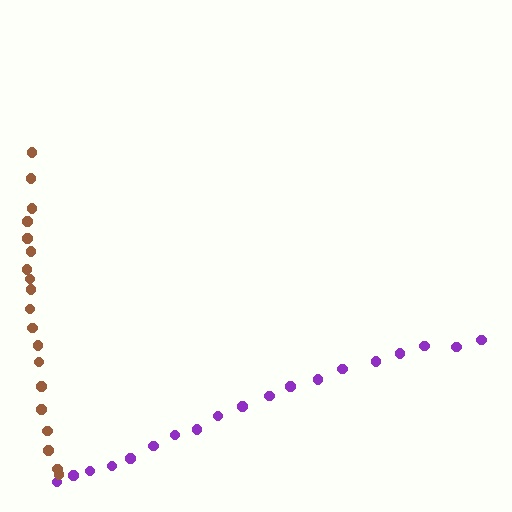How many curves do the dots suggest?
There are 2 distinct paths.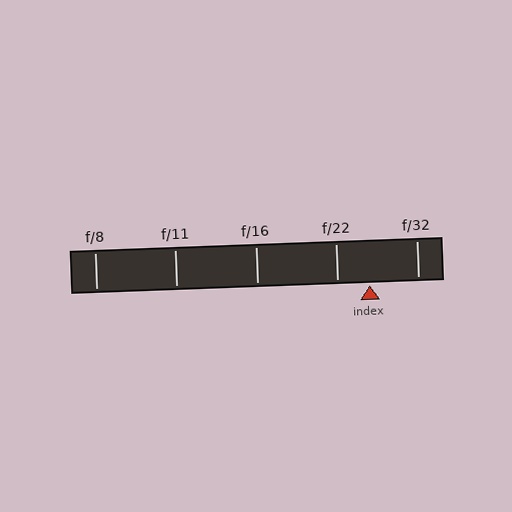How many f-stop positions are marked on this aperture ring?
There are 5 f-stop positions marked.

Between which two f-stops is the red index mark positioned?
The index mark is between f/22 and f/32.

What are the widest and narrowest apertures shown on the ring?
The widest aperture shown is f/8 and the narrowest is f/32.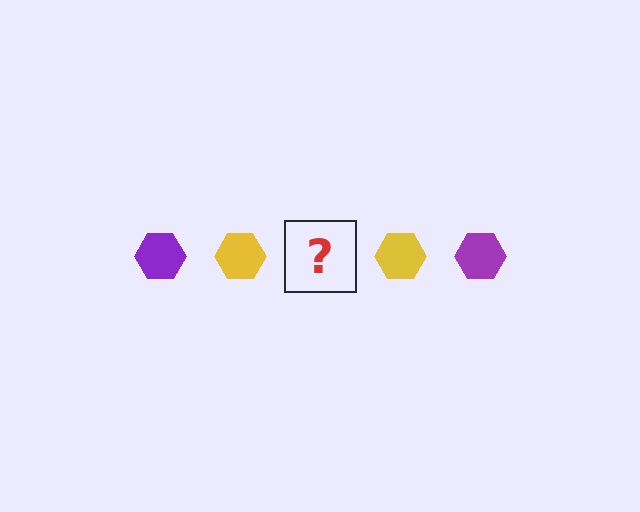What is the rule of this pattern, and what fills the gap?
The rule is that the pattern cycles through purple, yellow hexagons. The gap should be filled with a purple hexagon.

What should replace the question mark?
The question mark should be replaced with a purple hexagon.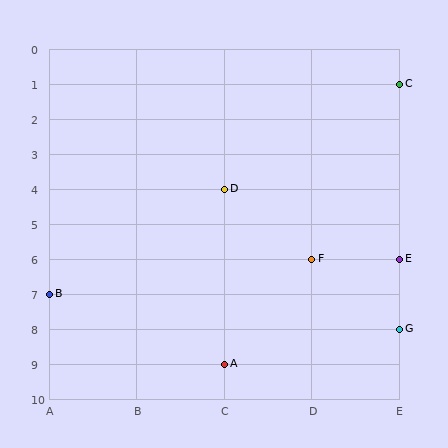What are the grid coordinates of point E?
Point E is at grid coordinates (E, 6).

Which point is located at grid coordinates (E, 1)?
Point C is at (E, 1).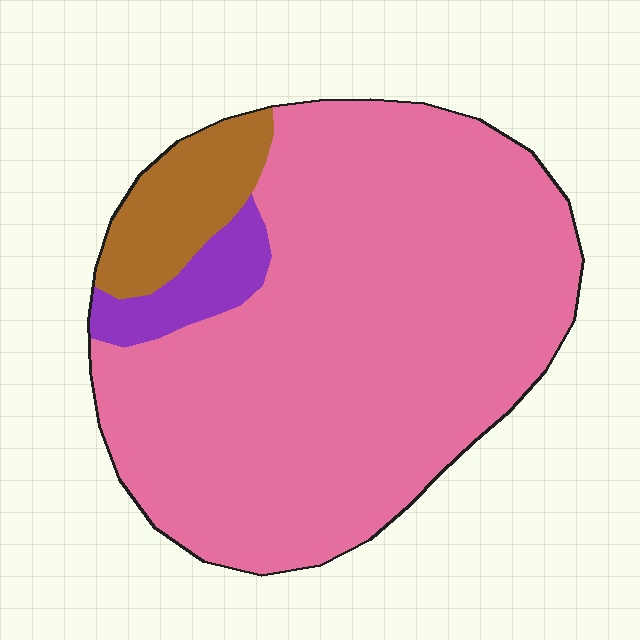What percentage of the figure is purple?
Purple takes up less than a quarter of the figure.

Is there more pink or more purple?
Pink.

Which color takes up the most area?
Pink, at roughly 85%.